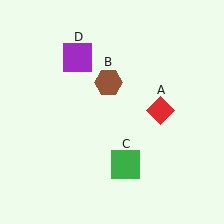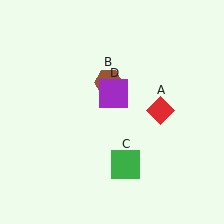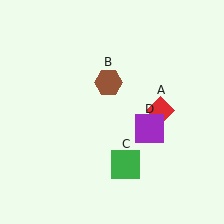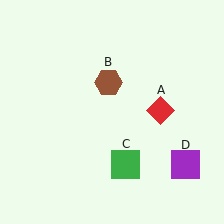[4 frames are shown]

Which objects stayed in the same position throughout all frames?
Red diamond (object A) and brown hexagon (object B) and green square (object C) remained stationary.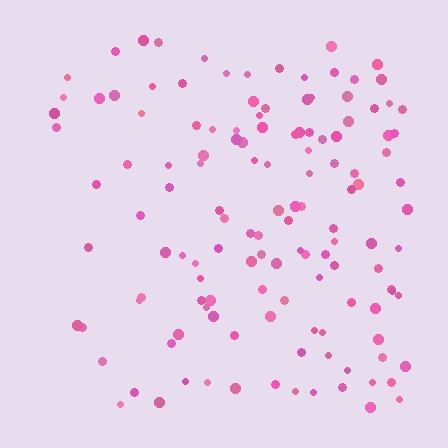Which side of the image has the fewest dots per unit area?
The left.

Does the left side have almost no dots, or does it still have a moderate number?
Still a moderate number, just noticeably fewer than the right.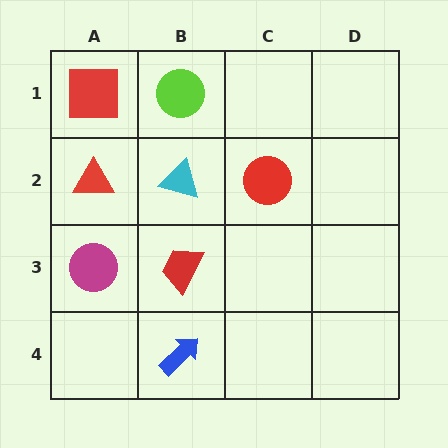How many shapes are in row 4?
1 shape.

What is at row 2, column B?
A cyan triangle.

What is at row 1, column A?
A red square.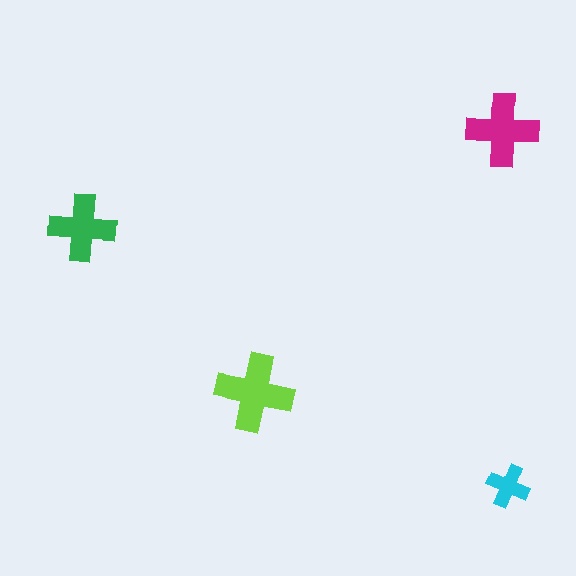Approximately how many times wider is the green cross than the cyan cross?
About 1.5 times wider.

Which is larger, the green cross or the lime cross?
The lime one.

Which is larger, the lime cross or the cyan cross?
The lime one.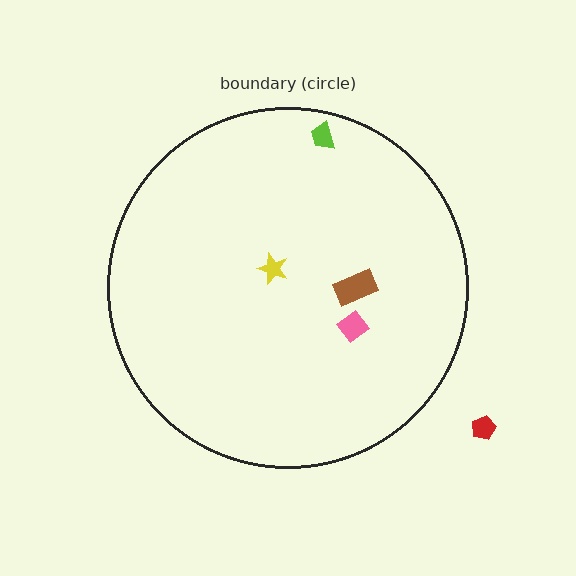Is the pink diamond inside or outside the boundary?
Inside.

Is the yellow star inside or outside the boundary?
Inside.